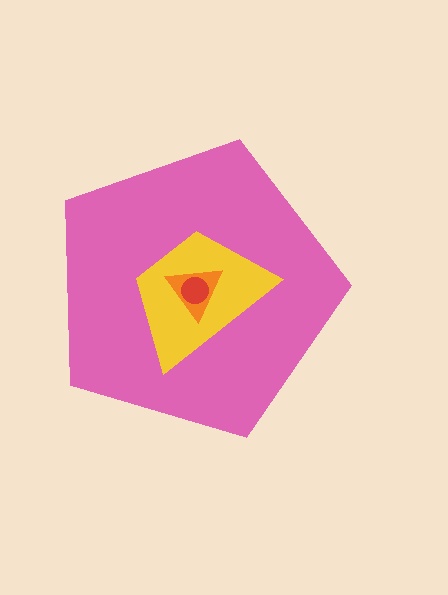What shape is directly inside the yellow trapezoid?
The orange triangle.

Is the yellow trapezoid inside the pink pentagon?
Yes.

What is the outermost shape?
The pink pentagon.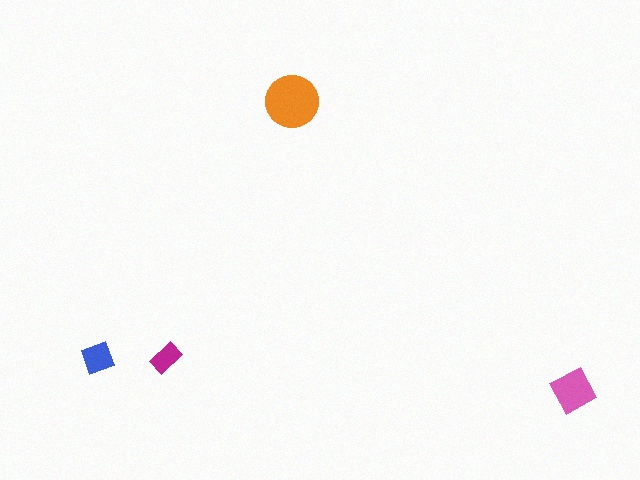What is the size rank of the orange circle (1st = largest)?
1st.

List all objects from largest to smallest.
The orange circle, the pink square, the blue diamond, the magenta rectangle.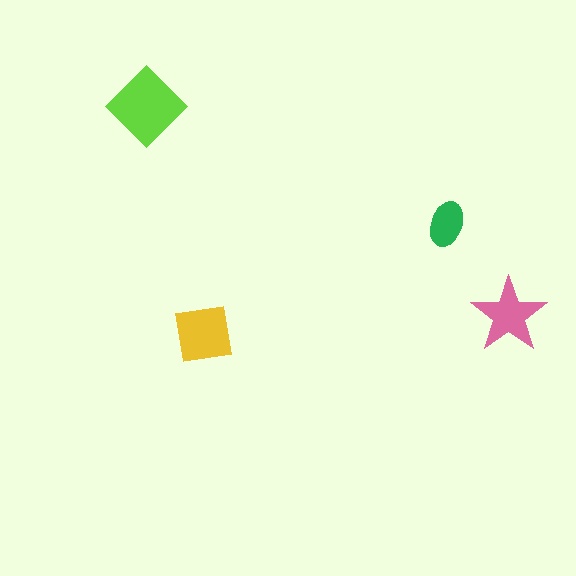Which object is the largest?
The lime diamond.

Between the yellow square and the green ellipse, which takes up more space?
The yellow square.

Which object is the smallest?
The green ellipse.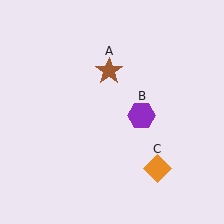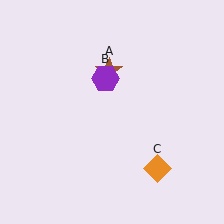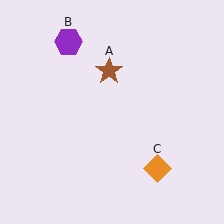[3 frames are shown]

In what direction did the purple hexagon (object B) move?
The purple hexagon (object B) moved up and to the left.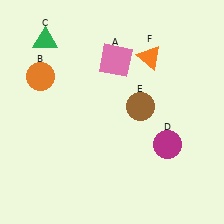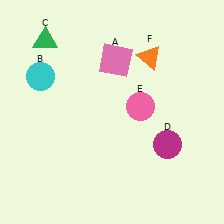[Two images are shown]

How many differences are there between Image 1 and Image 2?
There are 2 differences between the two images.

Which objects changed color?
B changed from orange to cyan. E changed from brown to pink.